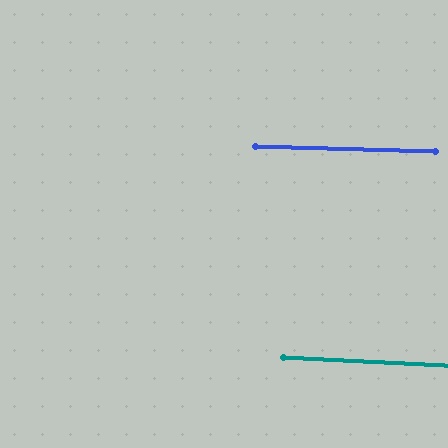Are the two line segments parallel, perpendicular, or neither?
Parallel — their directions differ by only 1.6°.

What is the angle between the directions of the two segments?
Approximately 2 degrees.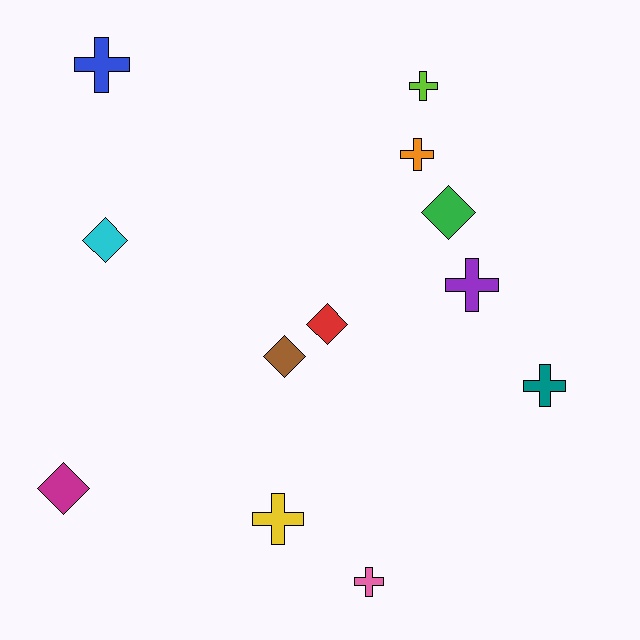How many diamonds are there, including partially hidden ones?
There are 5 diamonds.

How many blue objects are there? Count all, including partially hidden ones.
There is 1 blue object.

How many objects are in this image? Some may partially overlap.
There are 12 objects.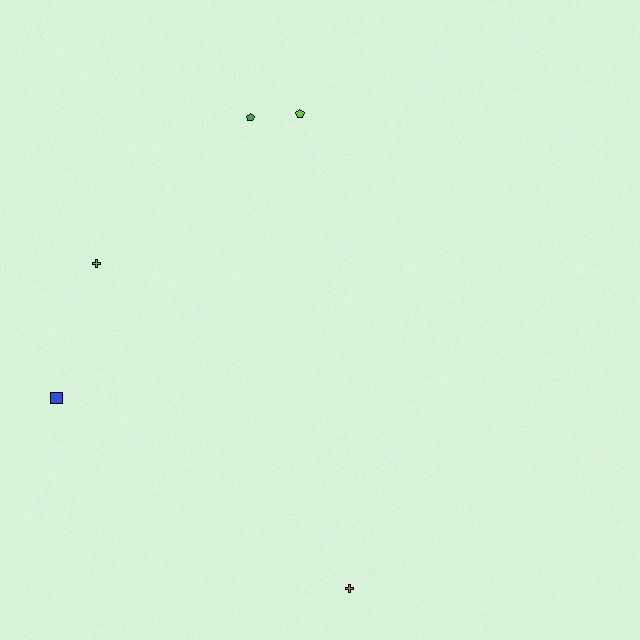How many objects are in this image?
There are 5 objects.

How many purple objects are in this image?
There are no purple objects.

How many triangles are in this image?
There are no triangles.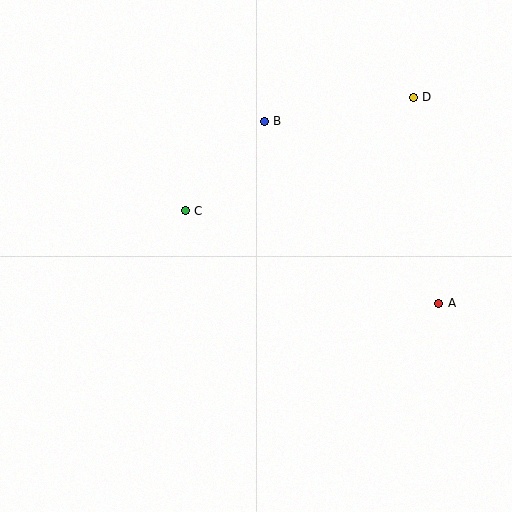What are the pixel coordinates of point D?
Point D is at (413, 97).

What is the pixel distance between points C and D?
The distance between C and D is 255 pixels.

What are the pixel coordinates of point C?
Point C is at (185, 211).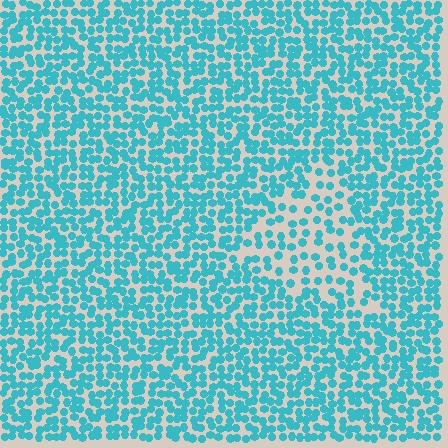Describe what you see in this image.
The image contains small cyan elements arranged at two different densities. A triangle-shaped region is visible where the elements are less densely packed than the surrounding area.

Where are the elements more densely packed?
The elements are more densely packed outside the triangle boundary.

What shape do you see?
I see a triangle.